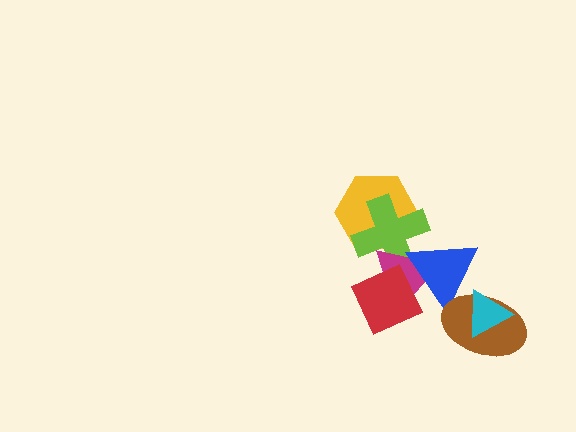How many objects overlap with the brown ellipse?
2 objects overlap with the brown ellipse.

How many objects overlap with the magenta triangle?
4 objects overlap with the magenta triangle.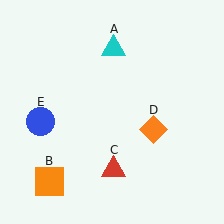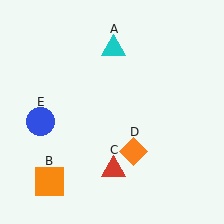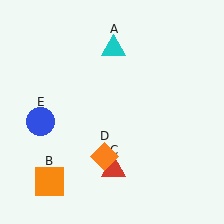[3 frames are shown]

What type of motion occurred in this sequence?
The orange diamond (object D) rotated clockwise around the center of the scene.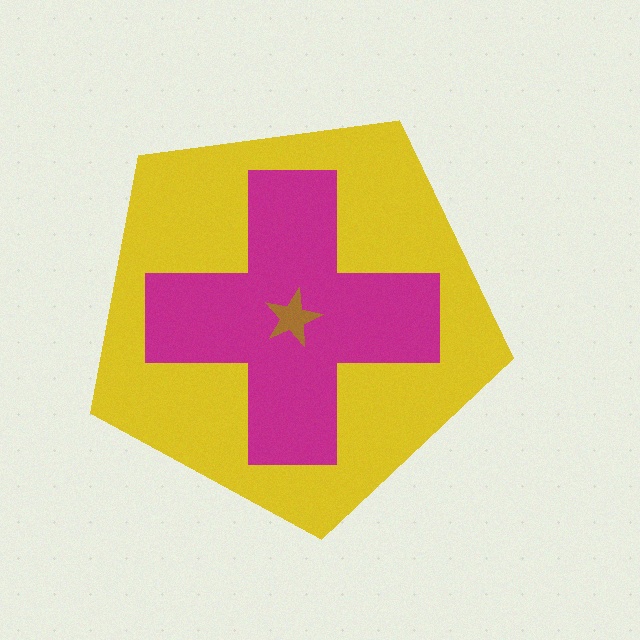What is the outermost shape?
The yellow pentagon.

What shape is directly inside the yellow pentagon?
The magenta cross.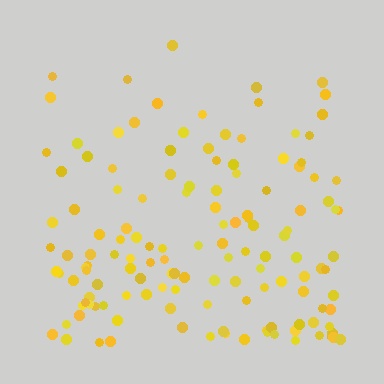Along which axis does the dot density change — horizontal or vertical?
Vertical.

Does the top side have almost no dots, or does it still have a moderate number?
Still a moderate number, just noticeably fewer than the bottom.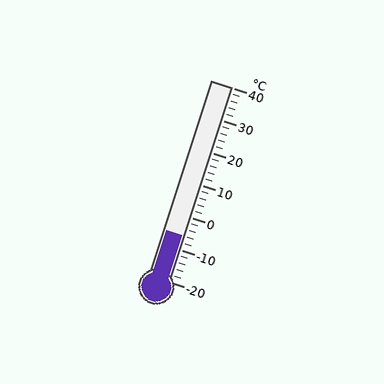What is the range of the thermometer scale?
The thermometer scale ranges from -20°C to 40°C.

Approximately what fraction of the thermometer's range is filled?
The thermometer is filled to approximately 25% of its range.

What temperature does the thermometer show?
The thermometer shows approximately -6°C.